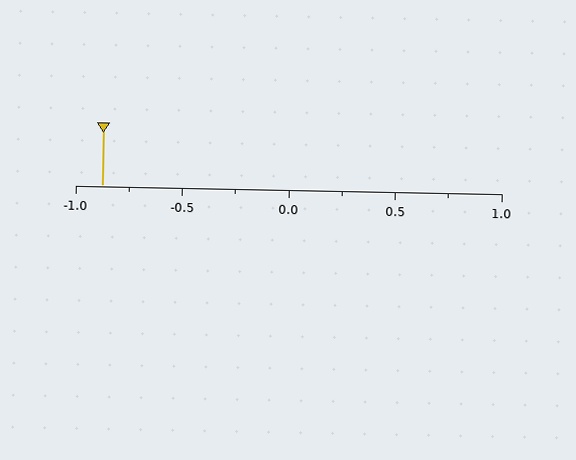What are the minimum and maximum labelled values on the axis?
The axis runs from -1.0 to 1.0.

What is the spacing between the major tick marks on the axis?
The major ticks are spaced 0.5 apart.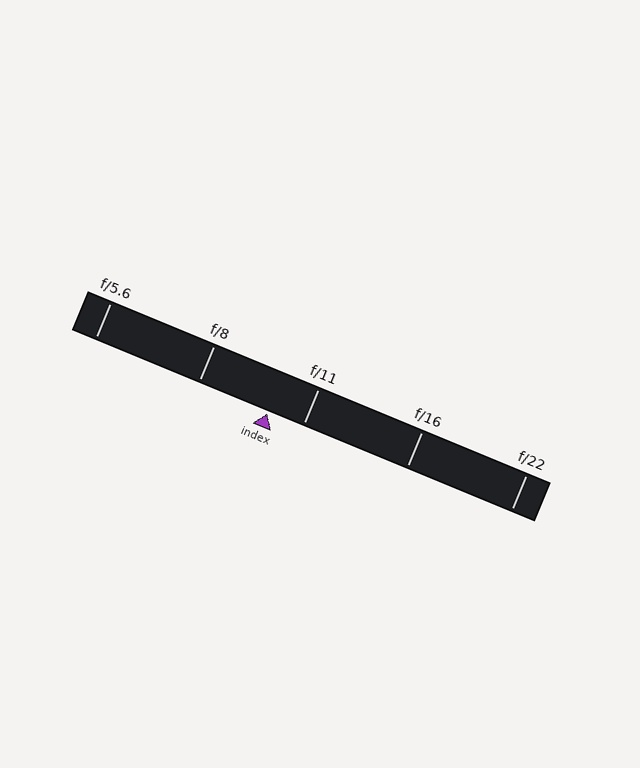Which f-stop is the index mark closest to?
The index mark is closest to f/11.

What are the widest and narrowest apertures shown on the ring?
The widest aperture shown is f/5.6 and the narrowest is f/22.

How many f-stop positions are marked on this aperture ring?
There are 5 f-stop positions marked.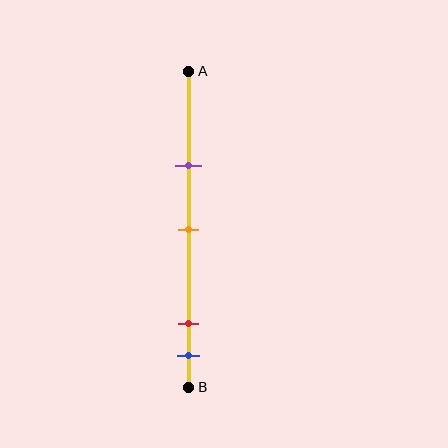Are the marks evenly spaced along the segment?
No, the marks are not evenly spaced.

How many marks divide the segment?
There are 4 marks dividing the segment.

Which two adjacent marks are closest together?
The red and blue marks are the closest adjacent pair.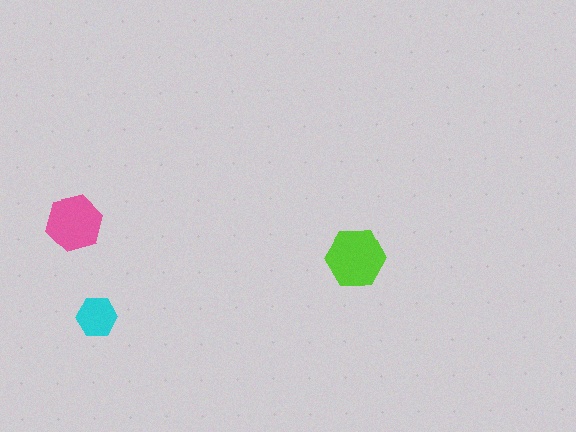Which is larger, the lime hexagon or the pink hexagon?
The lime one.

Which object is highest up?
The pink hexagon is topmost.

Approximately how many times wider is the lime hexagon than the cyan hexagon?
About 1.5 times wider.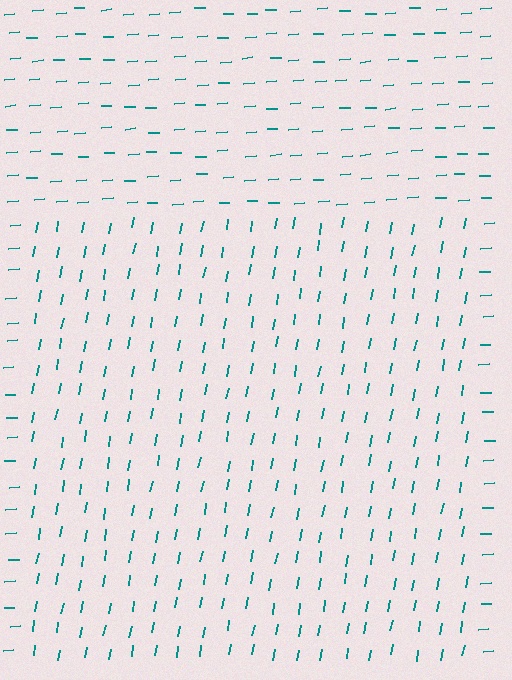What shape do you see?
I see a rectangle.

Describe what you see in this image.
The image is filled with small teal line segments. A rectangle region in the image has lines oriented differently from the surrounding lines, creating a visible texture boundary.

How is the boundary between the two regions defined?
The boundary is defined purely by a change in line orientation (approximately 76 degrees difference). All lines are the same color and thickness.